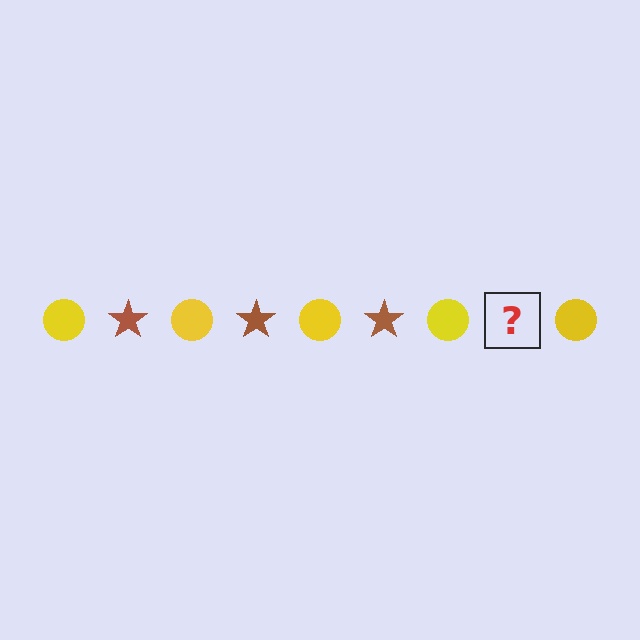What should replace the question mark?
The question mark should be replaced with a brown star.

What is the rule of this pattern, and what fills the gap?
The rule is that the pattern alternates between yellow circle and brown star. The gap should be filled with a brown star.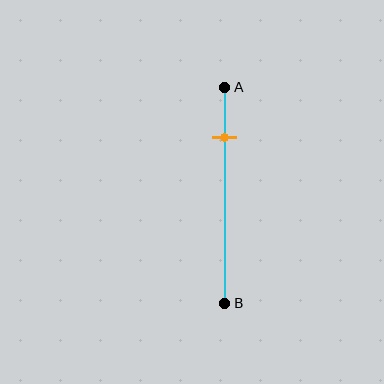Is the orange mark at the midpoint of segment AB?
No, the mark is at about 25% from A, not at the 50% midpoint.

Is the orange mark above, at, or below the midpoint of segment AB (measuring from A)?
The orange mark is above the midpoint of segment AB.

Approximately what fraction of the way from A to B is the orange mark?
The orange mark is approximately 25% of the way from A to B.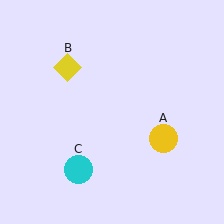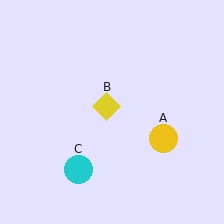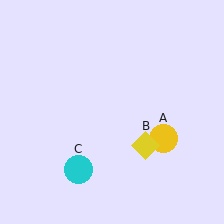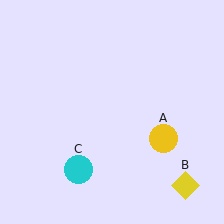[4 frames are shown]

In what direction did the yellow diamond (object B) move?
The yellow diamond (object B) moved down and to the right.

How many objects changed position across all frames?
1 object changed position: yellow diamond (object B).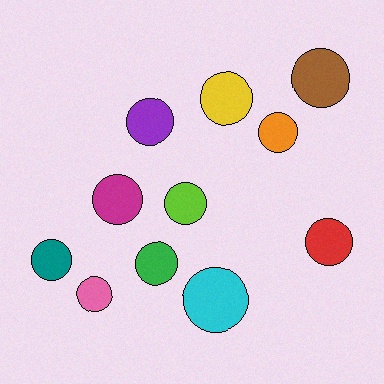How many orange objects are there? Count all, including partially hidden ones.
There is 1 orange object.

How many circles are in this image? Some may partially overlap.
There are 11 circles.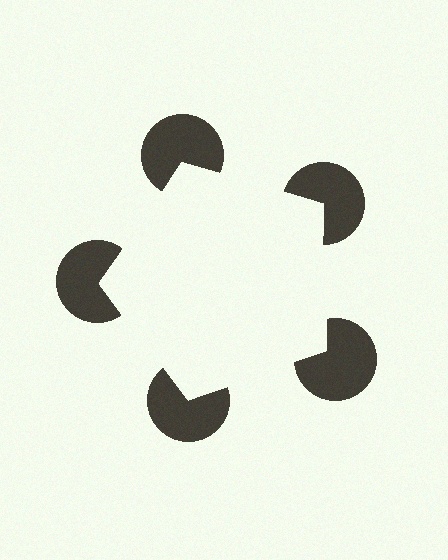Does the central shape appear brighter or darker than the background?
It typically appears slightly brighter than the background, even though no actual brightness change is drawn.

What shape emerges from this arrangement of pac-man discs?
An illusory pentagon — its edges are inferred from the aligned wedge cuts in the pac-man discs, not physically drawn.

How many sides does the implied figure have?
5 sides.